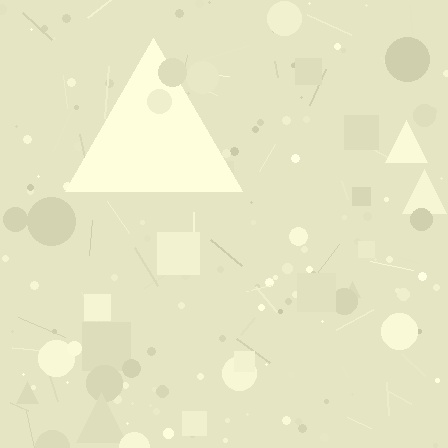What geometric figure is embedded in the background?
A triangle is embedded in the background.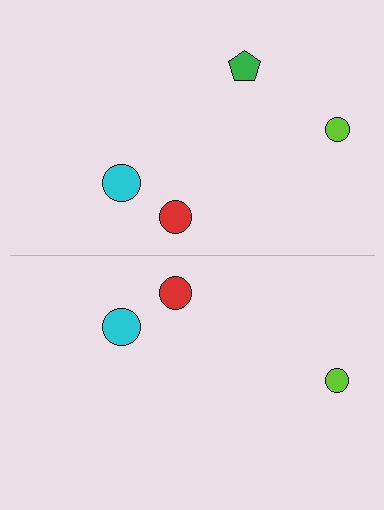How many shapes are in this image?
There are 7 shapes in this image.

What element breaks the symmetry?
A green pentagon is missing from the bottom side.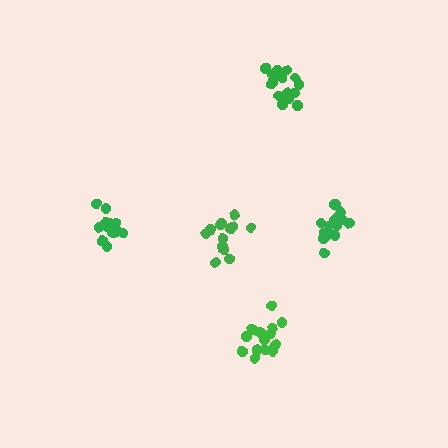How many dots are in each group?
Group 1: 16 dots, Group 2: 16 dots, Group 3: 16 dots, Group 4: 12 dots, Group 5: 13 dots (73 total).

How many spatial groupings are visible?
There are 5 spatial groupings.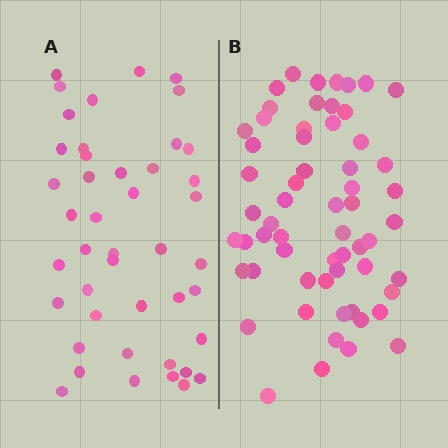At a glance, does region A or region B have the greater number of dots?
Region B (the right region) has more dots.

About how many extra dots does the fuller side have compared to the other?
Region B has approximately 15 more dots than region A.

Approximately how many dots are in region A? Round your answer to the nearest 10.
About 40 dots. (The exact count is 44, which rounds to 40.)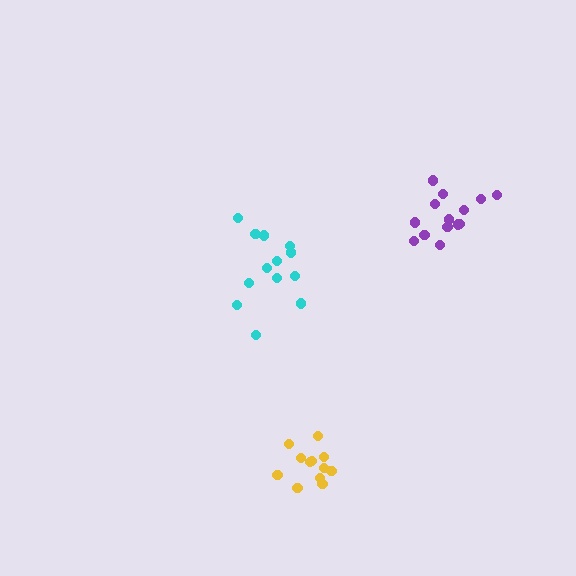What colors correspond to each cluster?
The clusters are colored: cyan, yellow, purple.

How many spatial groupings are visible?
There are 3 spatial groupings.